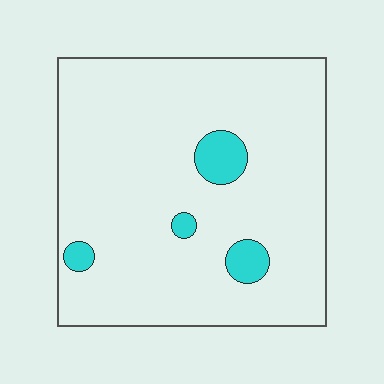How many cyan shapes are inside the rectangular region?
4.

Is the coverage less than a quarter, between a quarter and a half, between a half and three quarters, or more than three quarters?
Less than a quarter.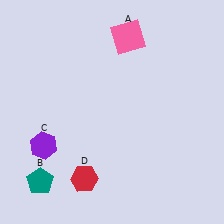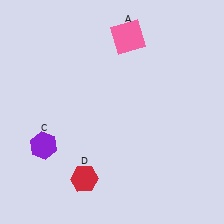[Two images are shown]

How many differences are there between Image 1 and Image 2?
There is 1 difference between the two images.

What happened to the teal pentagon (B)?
The teal pentagon (B) was removed in Image 2. It was in the bottom-left area of Image 1.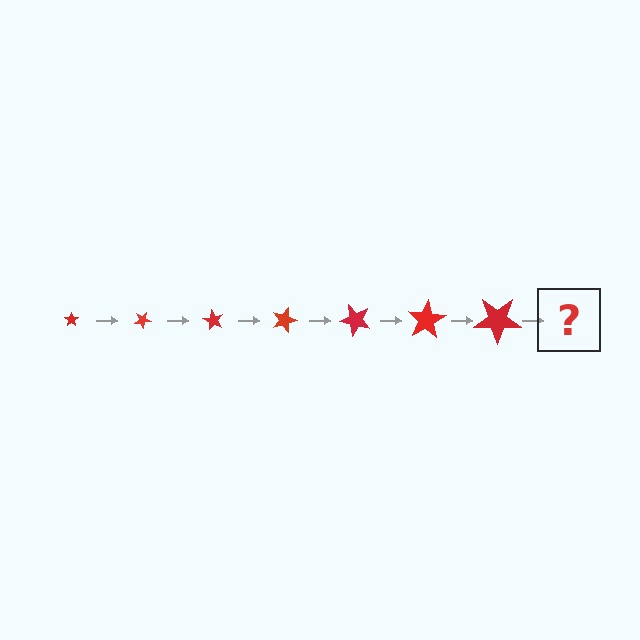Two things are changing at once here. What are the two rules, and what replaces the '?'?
The two rules are that the star grows larger each step and it rotates 30 degrees each step. The '?' should be a star, larger than the previous one and rotated 210 degrees from the start.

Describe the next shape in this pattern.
It should be a star, larger than the previous one and rotated 210 degrees from the start.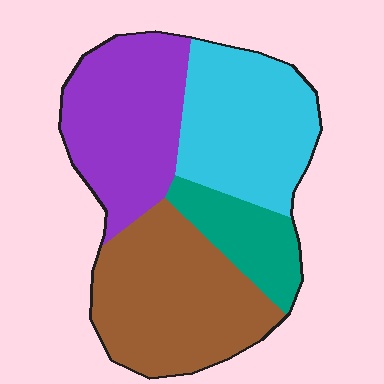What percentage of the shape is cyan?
Cyan covers around 25% of the shape.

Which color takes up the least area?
Teal, at roughly 15%.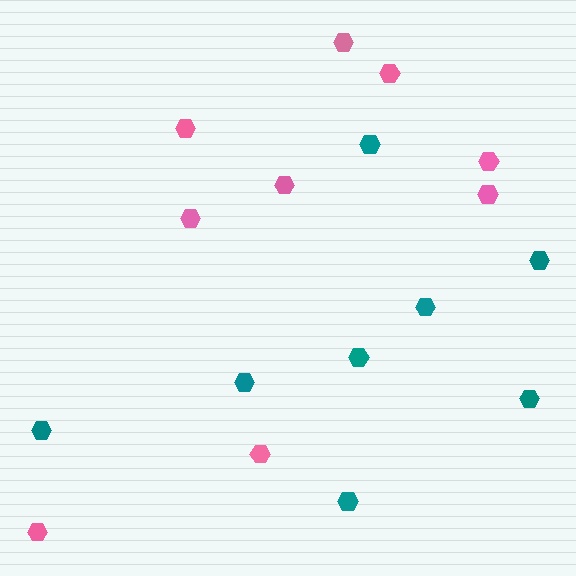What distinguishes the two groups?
There are 2 groups: one group of pink hexagons (9) and one group of teal hexagons (8).